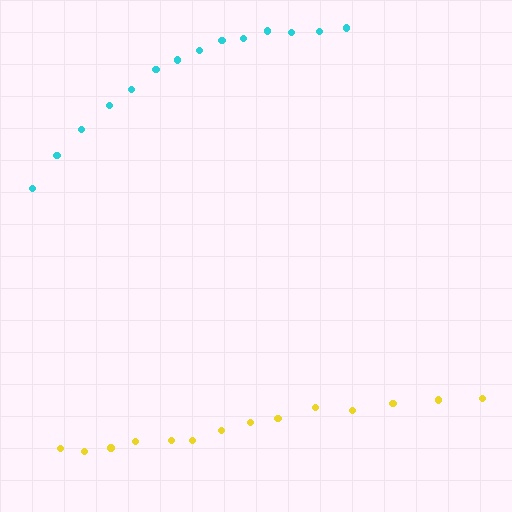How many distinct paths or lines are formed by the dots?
There are 2 distinct paths.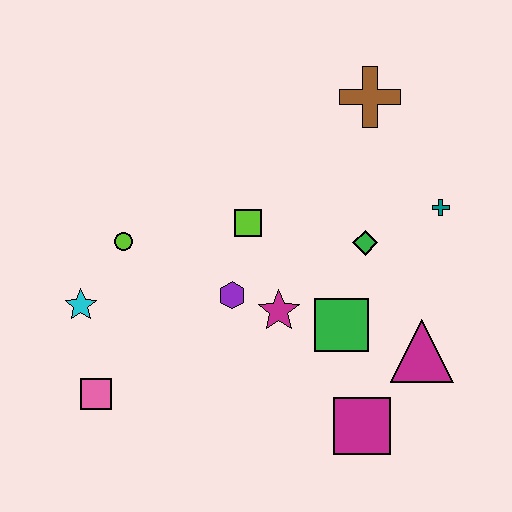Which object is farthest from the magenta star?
The brown cross is farthest from the magenta star.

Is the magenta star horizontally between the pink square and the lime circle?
No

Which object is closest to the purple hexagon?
The magenta star is closest to the purple hexagon.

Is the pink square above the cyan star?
No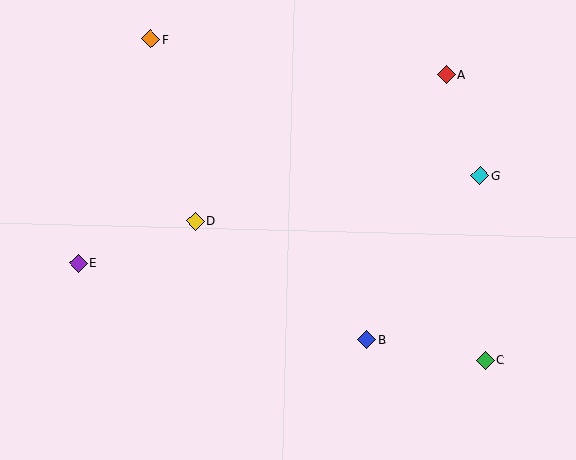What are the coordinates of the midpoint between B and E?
The midpoint between B and E is at (223, 301).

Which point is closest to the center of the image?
Point D at (196, 221) is closest to the center.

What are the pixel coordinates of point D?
Point D is at (196, 221).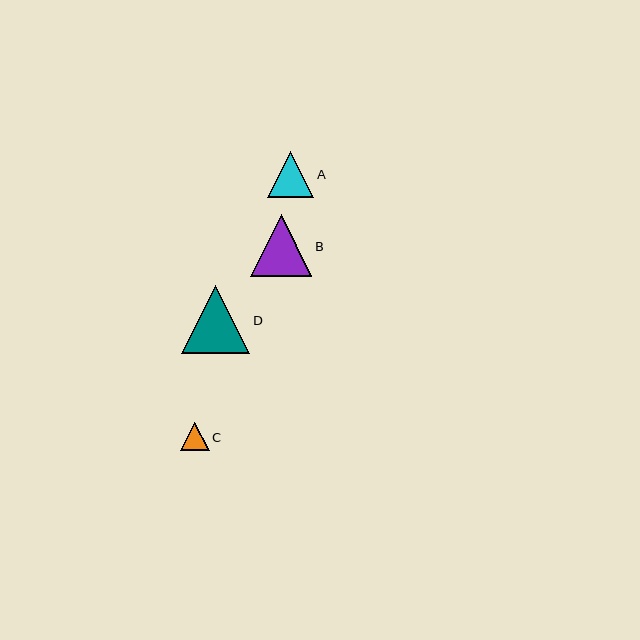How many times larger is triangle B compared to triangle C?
Triangle B is approximately 2.2 times the size of triangle C.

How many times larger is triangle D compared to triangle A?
Triangle D is approximately 1.5 times the size of triangle A.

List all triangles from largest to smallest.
From largest to smallest: D, B, A, C.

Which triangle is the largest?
Triangle D is the largest with a size of approximately 68 pixels.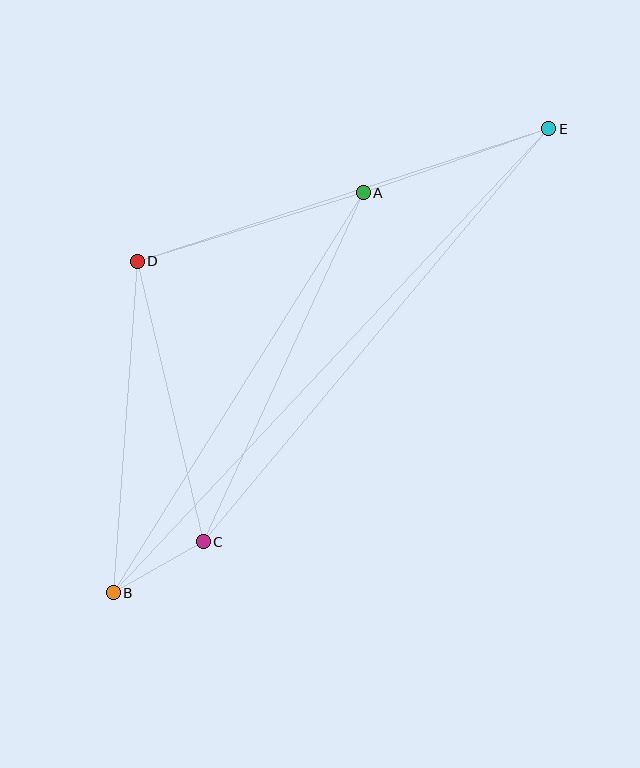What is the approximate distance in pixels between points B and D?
The distance between B and D is approximately 332 pixels.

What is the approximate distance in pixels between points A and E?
The distance between A and E is approximately 196 pixels.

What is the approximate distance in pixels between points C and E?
The distance between C and E is approximately 538 pixels.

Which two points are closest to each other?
Points B and C are closest to each other.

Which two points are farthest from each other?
Points B and E are farthest from each other.